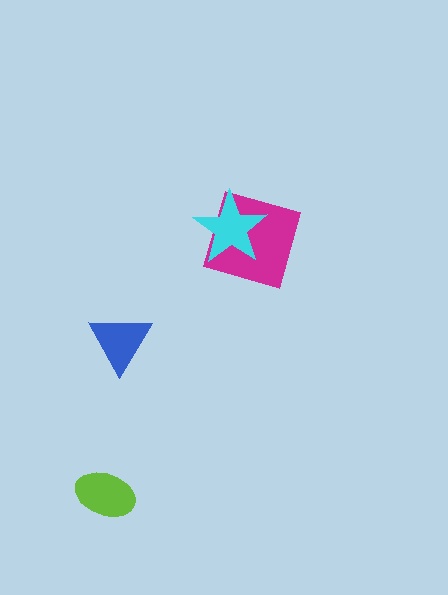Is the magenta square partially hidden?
Yes, it is partially covered by another shape.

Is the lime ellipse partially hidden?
No, no other shape covers it.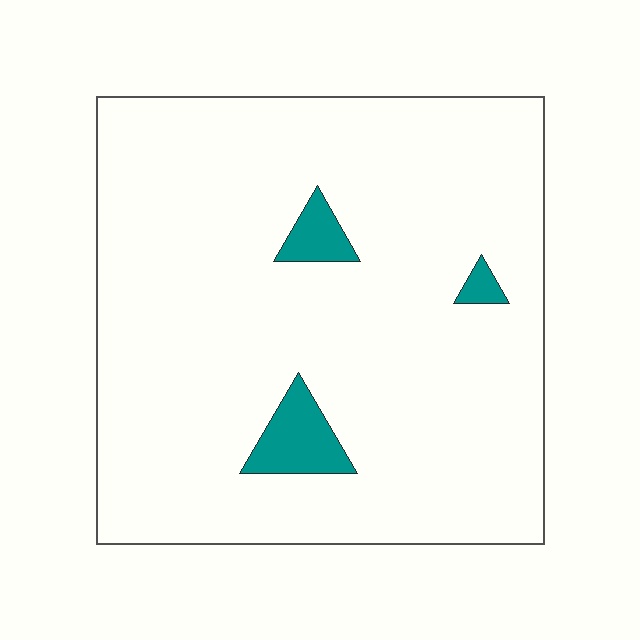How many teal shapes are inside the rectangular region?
3.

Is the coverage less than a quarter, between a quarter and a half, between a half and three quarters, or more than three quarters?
Less than a quarter.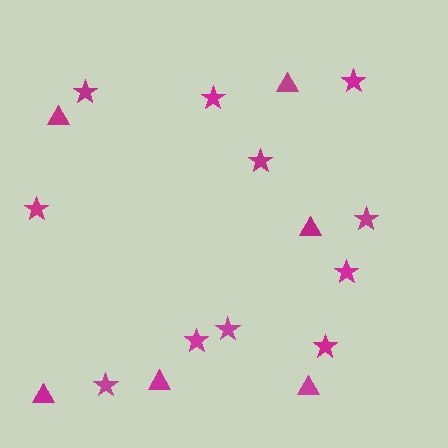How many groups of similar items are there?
There are 2 groups: one group of stars (11) and one group of triangles (6).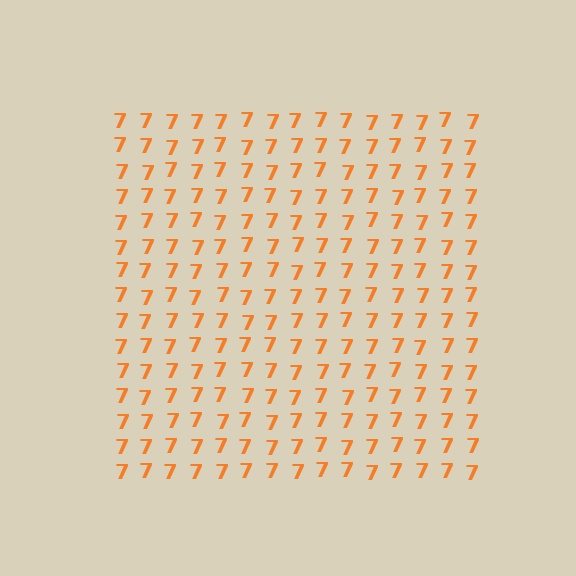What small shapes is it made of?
It is made of small digit 7's.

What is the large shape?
The large shape is a square.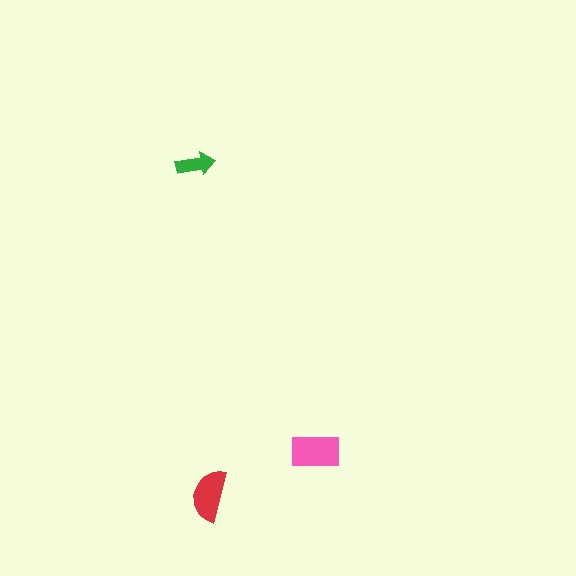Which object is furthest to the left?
The green arrow is leftmost.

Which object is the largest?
The pink rectangle.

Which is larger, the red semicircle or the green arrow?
The red semicircle.